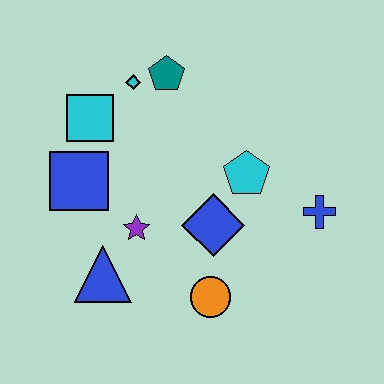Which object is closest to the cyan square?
The cyan diamond is closest to the cyan square.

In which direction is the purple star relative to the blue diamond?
The purple star is to the left of the blue diamond.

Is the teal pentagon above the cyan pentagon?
Yes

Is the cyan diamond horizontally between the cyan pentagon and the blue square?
Yes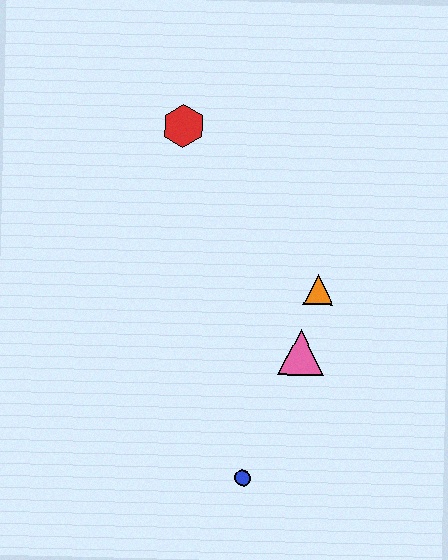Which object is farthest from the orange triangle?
The red hexagon is farthest from the orange triangle.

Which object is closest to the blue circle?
The pink triangle is closest to the blue circle.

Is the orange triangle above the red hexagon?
No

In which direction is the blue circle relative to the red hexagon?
The blue circle is below the red hexagon.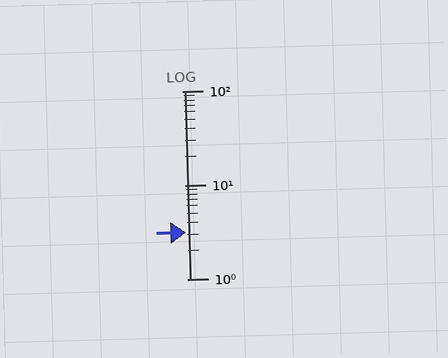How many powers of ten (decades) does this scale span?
The scale spans 2 decades, from 1 to 100.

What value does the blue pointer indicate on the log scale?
The pointer indicates approximately 3.1.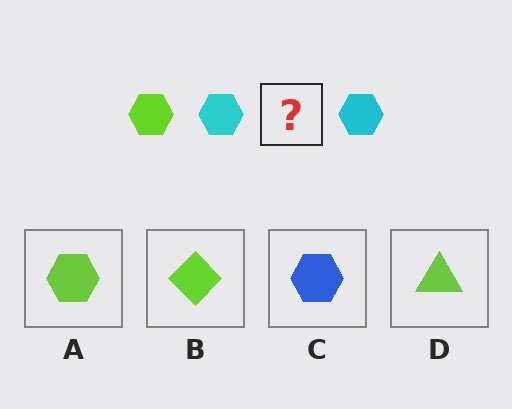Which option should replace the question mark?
Option A.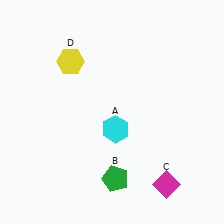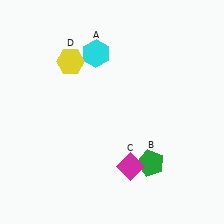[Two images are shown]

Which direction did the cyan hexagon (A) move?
The cyan hexagon (A) moved up.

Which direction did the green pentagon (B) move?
The green pentagon (B) moved right.